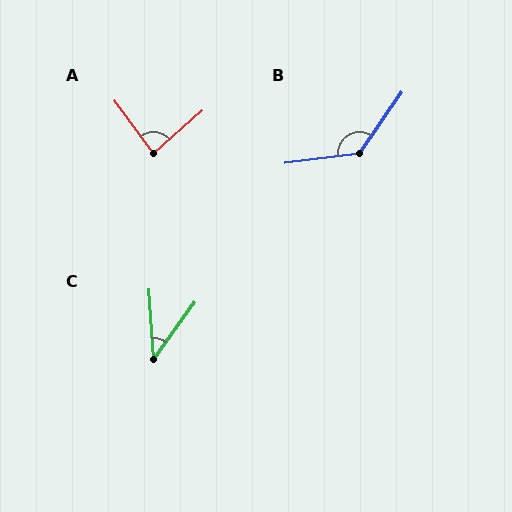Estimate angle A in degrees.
Approximately 85 degrees.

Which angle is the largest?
B, at approximately 132 degrees.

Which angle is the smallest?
C, at approximately 39 degrees.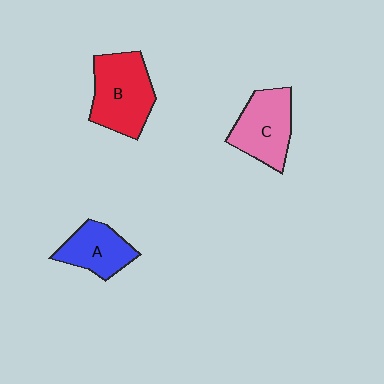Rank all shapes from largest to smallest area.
From largest to smallest: B (red), C (pink), A (blue).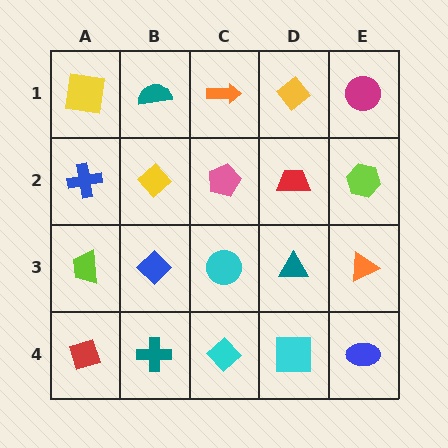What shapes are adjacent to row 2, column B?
A teal semicircle (row 1, column B), a blue diamond (row 3, column B), a blue cross (row 2, column A), a pink pentagon (row 2, column C).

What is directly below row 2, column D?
A teal triangle.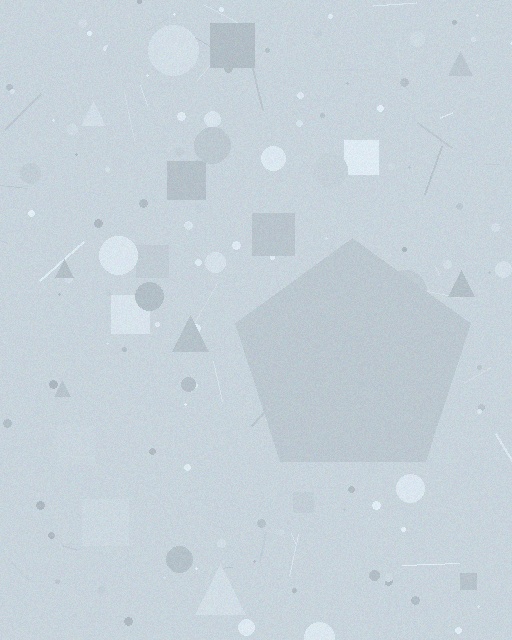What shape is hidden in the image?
A pentagon is hidden in the image.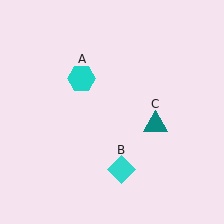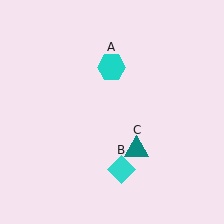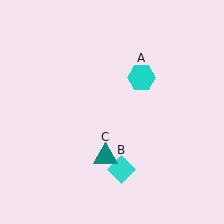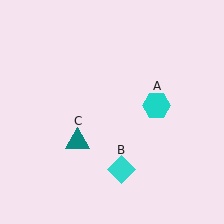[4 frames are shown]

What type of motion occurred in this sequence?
The cyan hexagon (object A), teal triangle (object C) rotated clockwise around the center of the scene.